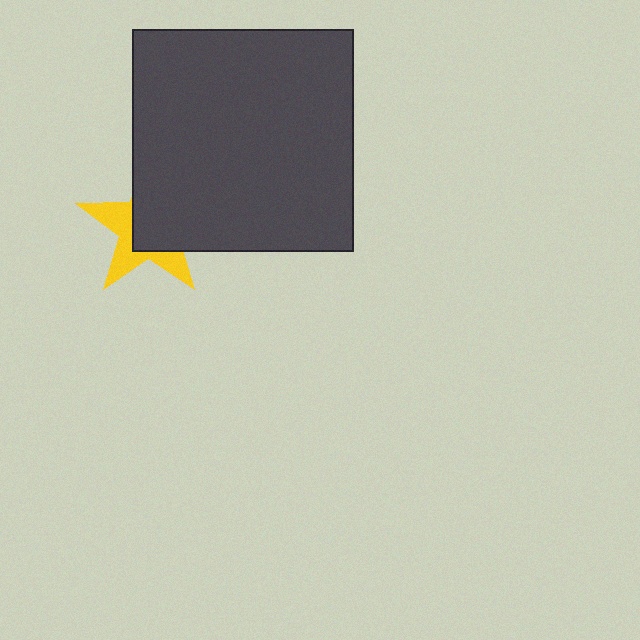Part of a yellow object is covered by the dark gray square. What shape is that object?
It is a star.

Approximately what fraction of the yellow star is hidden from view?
Roughly 57% of the yellow star is hidden behind the dark gray square.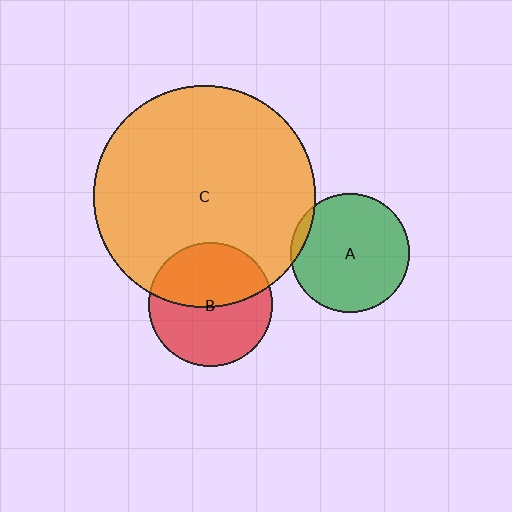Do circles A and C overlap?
Yes.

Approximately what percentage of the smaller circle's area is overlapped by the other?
Approximately 5%.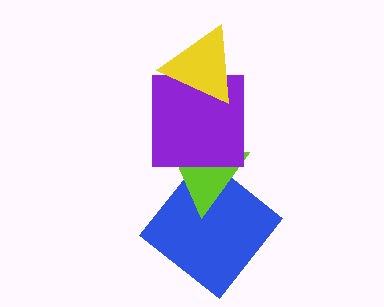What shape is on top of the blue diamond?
The lime triangle is on top of the blue diamond.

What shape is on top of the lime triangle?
The purple square is on top of the lime triangle.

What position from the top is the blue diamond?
The blue diamond is 4th from the top.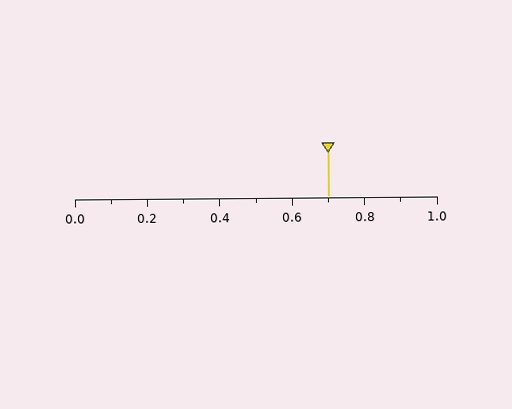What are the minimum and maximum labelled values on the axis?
The axis runs from 0.0 to 1.0.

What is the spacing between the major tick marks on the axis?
The major ticks are spaced 0.2 apart.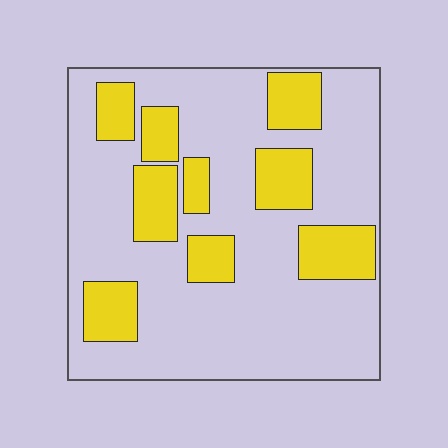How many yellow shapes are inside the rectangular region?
9.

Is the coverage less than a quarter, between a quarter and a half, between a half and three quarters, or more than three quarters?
Between a quarter and a half.